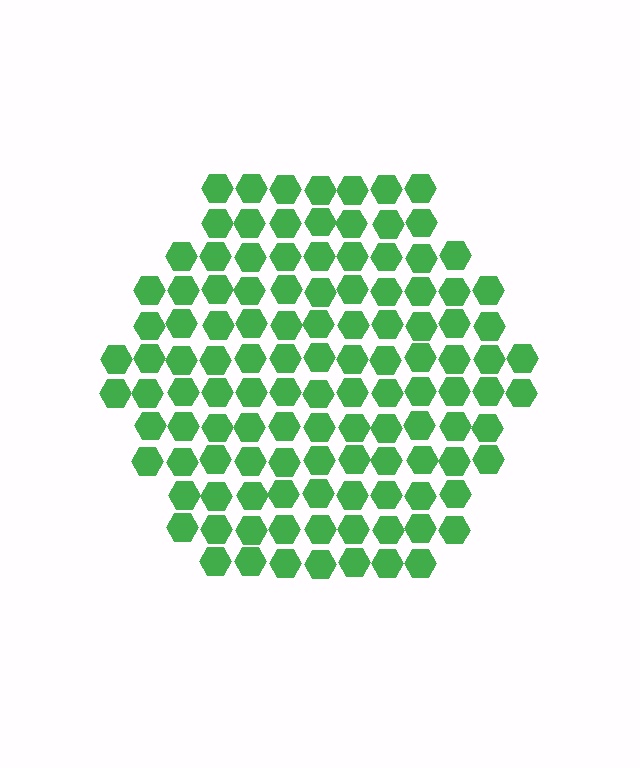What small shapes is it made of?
It is made of small hexagons.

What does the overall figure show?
The overall figure shows a hexagon.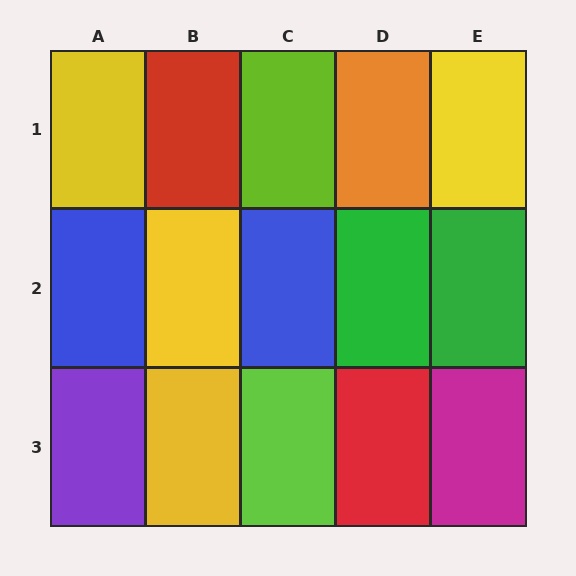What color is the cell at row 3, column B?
Yellow.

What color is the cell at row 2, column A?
Blue.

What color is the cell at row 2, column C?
Blue.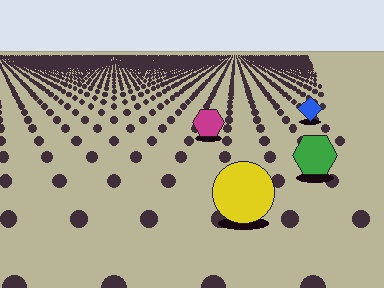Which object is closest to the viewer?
The yellow circle is closest. The texture marks near it are larger and more spread out.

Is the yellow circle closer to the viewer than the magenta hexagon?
Yes. The yellow circle is closer — you can tell from the texture gradient: the ground texture is coarser near it.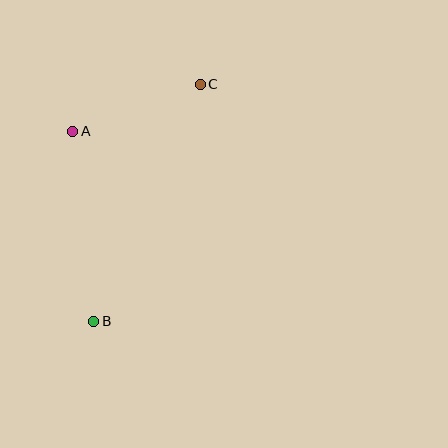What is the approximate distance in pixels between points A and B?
The distance between A and B is approximately 191 pixels.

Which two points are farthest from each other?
Points B and C are farthest from each other.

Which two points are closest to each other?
Points A and C are closest to each other.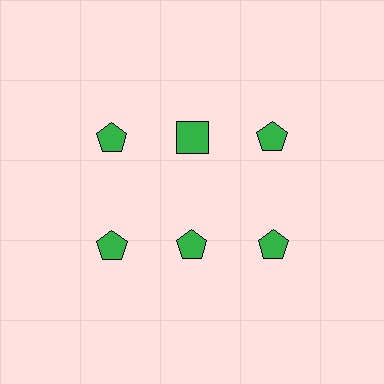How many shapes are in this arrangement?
There are 6 shapes arranged in a grid pattern.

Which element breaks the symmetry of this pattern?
The green square in the top row, second from left column breaks the symmetry. All other shapes are green pentagons.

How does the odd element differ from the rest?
It has a different shape: square instead of pentagon.